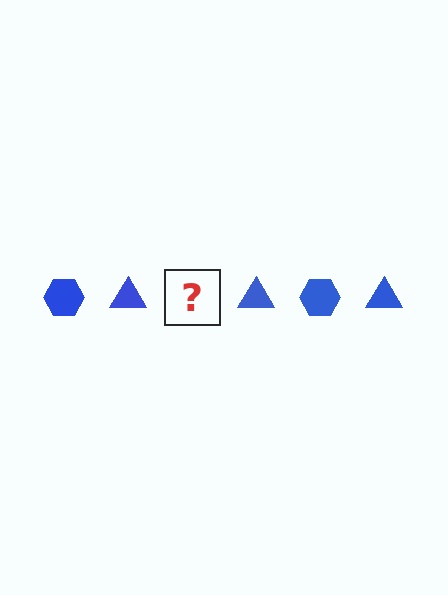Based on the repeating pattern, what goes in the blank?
The blank should be a blue hexagon.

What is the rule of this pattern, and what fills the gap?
The rule is that the pattern cycles through hexagon, triangle shapes in blue. The gap should be filled with a blue hexagon.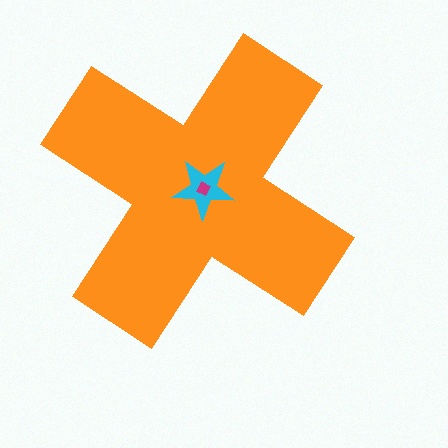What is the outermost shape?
The orange cross.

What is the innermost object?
The magenta diamond.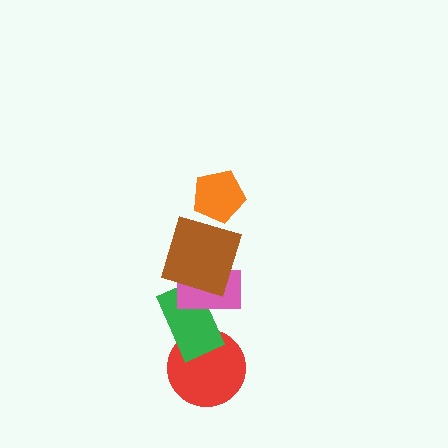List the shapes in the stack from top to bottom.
From top to bottom: the orange pentagon, the brown square, the pink rectangle, the green rectangle, the red circle.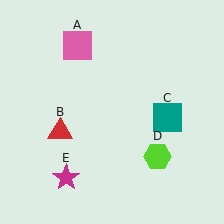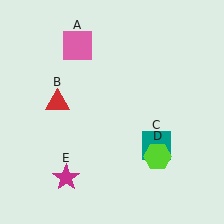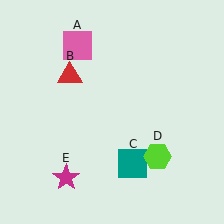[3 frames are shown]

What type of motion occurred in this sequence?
The red triangle (object B), teal square (object C) rotated clockwise around the center of the scene.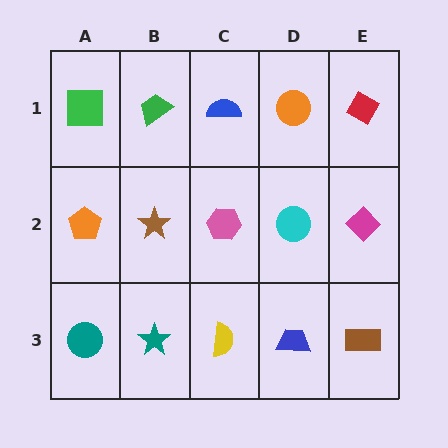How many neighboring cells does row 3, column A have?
2.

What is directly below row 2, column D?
A blue trapezoid.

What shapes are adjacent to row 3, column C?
A pink hexagon (row 2, column C), a teal star (row 3, column B), a blue trapezoid (row 3, column D).